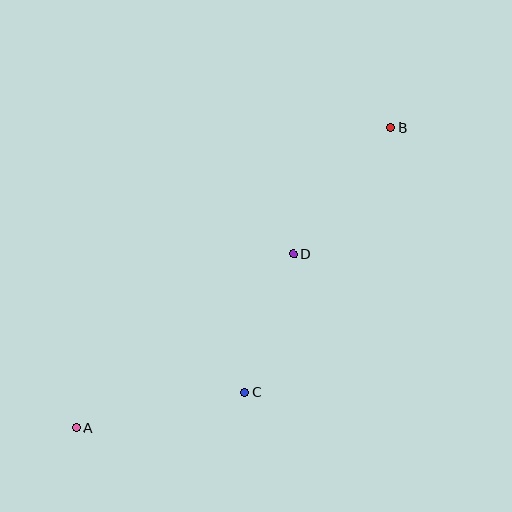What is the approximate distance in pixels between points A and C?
The distance between A and C is approximately 172 pixels.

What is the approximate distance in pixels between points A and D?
The distance between A and D is approximately 278 pixels.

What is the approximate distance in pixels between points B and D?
The distance between B and D is approximately 159 pixels.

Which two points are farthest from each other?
Points A and B are farthest from each other.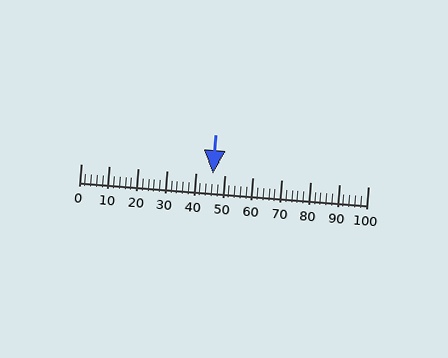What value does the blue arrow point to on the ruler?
The blue arrow points to approximately 46.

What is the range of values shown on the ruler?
The ruler shows values from 0 to 100.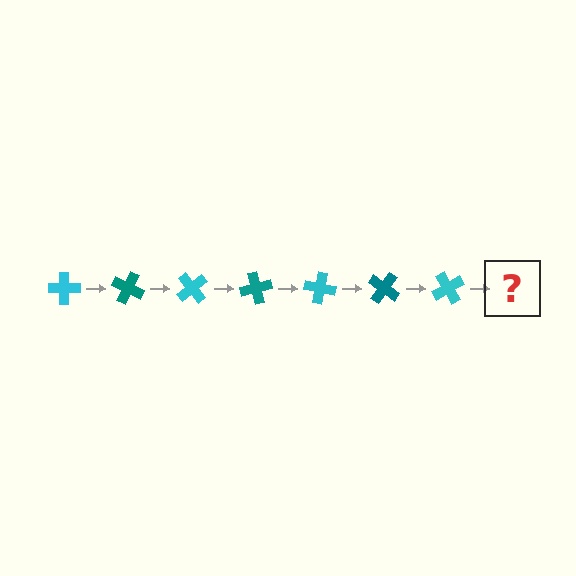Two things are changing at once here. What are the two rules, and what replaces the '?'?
The two rules are that it rotates 25 degrees each step and the color cycles through cyan and teal. The '?' should be a teal cross, rotated 175 degrees from the start.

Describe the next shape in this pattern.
It should be a teal cross, rotated 175 degrees from the start.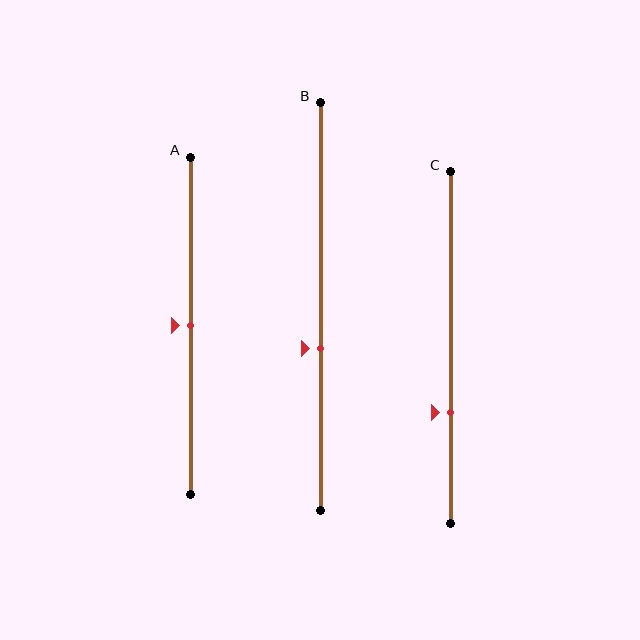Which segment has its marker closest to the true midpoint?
Segment A has its marker closest to the true midpoint.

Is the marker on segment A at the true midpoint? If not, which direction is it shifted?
Yes, the marker on segment A is at the true midpoint.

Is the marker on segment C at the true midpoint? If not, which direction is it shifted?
No, the marker on segment C is shifted downward by about 18% of the segment length.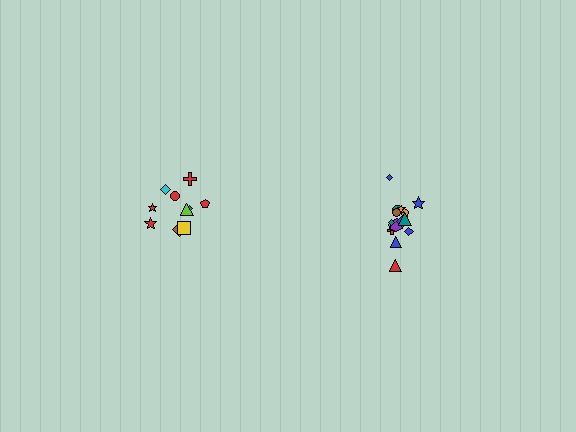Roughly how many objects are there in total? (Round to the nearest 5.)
Roughly 25 objects in total.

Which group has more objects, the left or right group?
The right group.